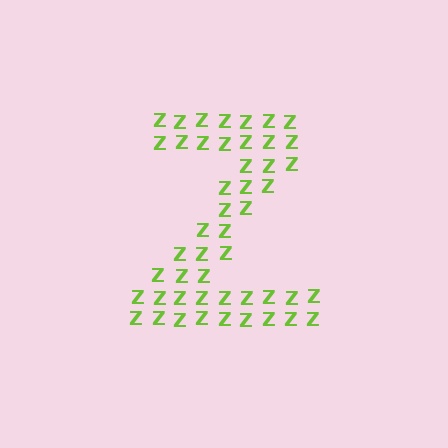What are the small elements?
The small elements are letter Z's.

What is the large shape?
The large shape is the letter Z.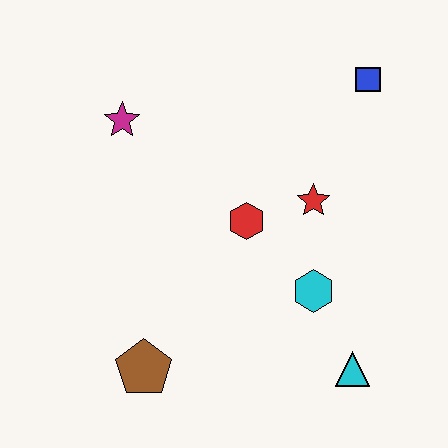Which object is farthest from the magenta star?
The cyan triangle is farthest from the magenta star.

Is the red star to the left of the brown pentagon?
No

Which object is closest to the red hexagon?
The red star is closest to the red hexagon.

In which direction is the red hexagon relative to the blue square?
The red hexagon is below the blue square.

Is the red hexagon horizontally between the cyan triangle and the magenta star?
Yes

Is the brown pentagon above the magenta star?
No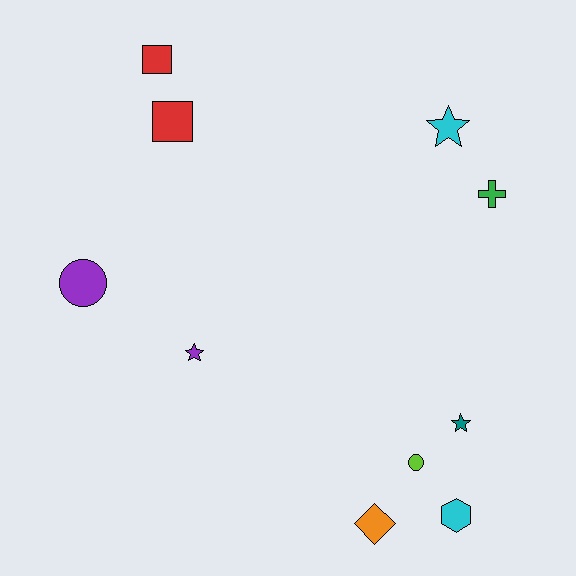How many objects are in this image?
There are 10 objects.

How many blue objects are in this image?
There are no blue objects.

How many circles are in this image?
There are 2 circles.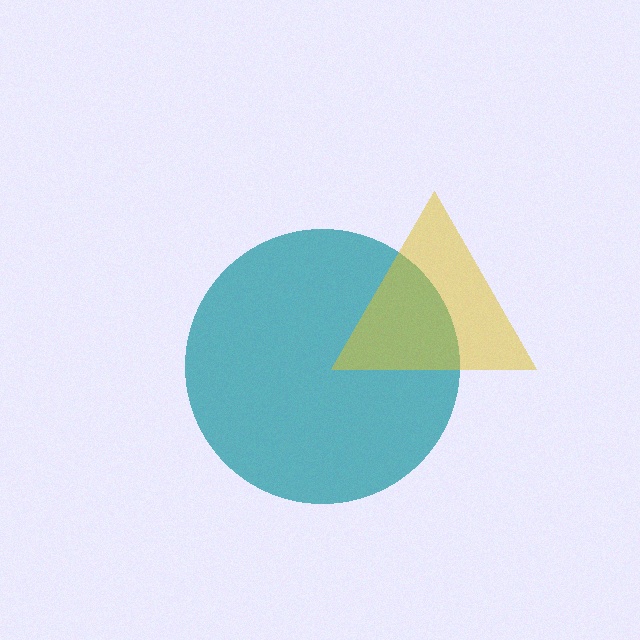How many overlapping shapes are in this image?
There are 2 overlapping shapes in the image.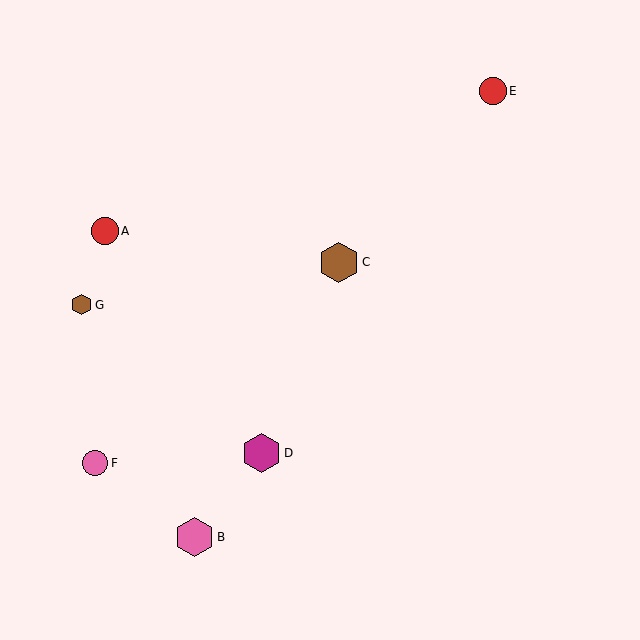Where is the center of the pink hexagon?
The center of the pink hexagon is at (195, 537).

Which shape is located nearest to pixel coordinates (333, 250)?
The brown hexagon (labeled C) at (339, 262) is nearest to that location.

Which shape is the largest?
The brown hexagon (labeled C) is the largest.